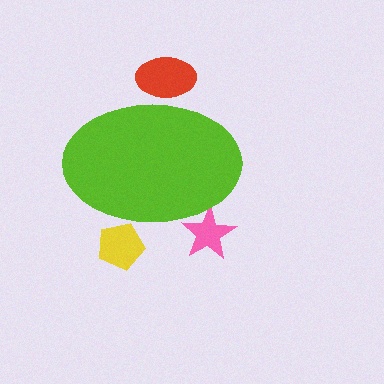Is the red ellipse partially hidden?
Yes, the red ellipse is partially hidden behind the lime ellipse.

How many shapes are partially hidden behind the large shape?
3 shapes are partially hidden.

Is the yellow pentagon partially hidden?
Yes, the yellow pentagon is partially hidden behind the lime ellipse.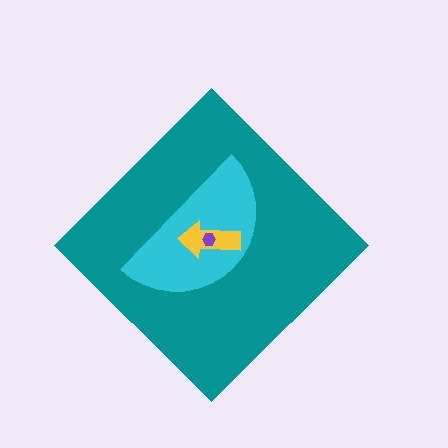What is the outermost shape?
The teal diamond.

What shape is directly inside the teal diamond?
The cyan semicircle.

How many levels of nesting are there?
4.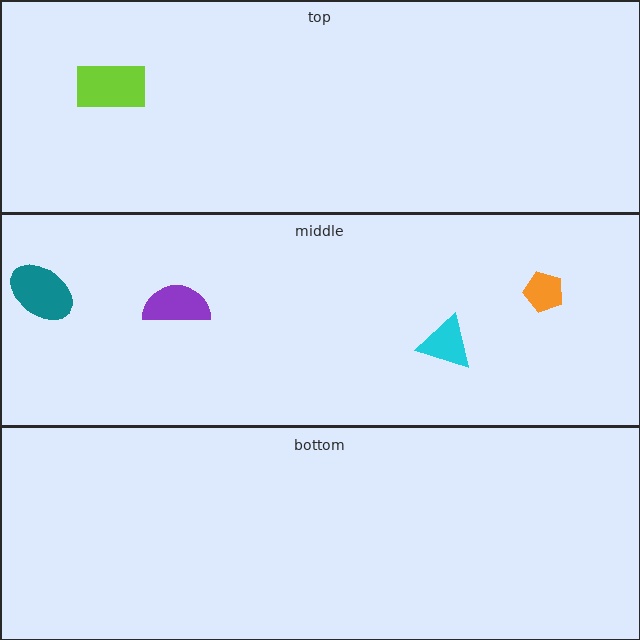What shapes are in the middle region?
The purple semicircle, the teal ellipse, the orange pentagon, the cyan triangle.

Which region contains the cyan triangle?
The middle region.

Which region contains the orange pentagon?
The middle region.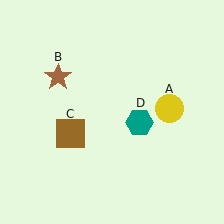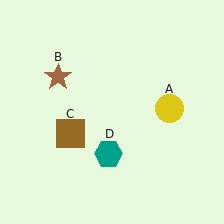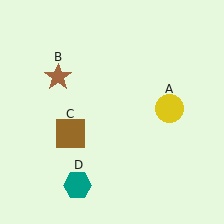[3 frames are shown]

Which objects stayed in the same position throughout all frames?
Yellow circle (object A) and brown star (object B) and brown square (object C) remained stationary.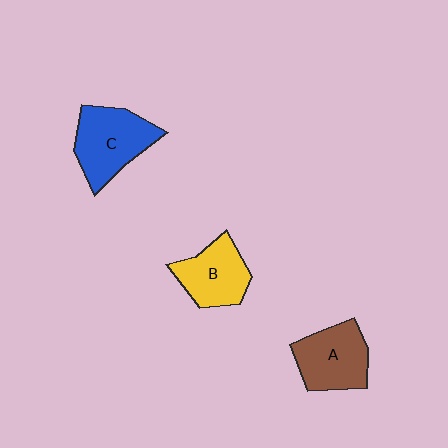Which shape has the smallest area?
Shape B (yellow).